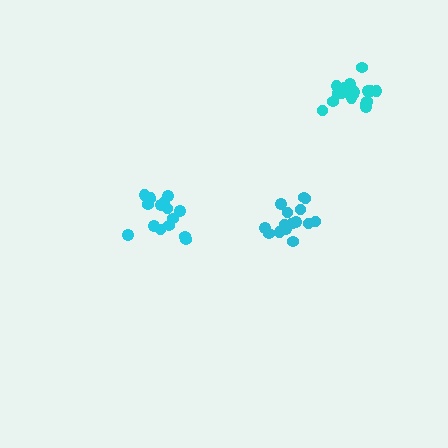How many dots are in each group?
Group 1: 16 dots, Group 2: 16 dots, Group 3: 17 dots (49 total).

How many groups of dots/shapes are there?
There are 3 groups.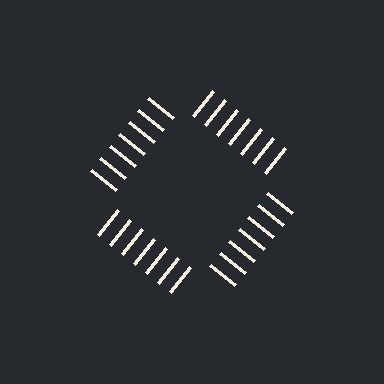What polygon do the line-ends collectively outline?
An illusory square — the line segments terminate on its edges but no continuous stroke is drawn.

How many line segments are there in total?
28 — 7 along each of the 4 edges.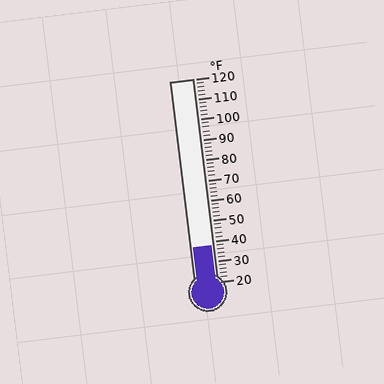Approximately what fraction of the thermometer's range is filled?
The thermometer is filled to approximately 20% of its range.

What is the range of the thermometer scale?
The thermometer scale ranges from 20°F to 120°F.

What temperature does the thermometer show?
The thermometer shows approximately 38°F.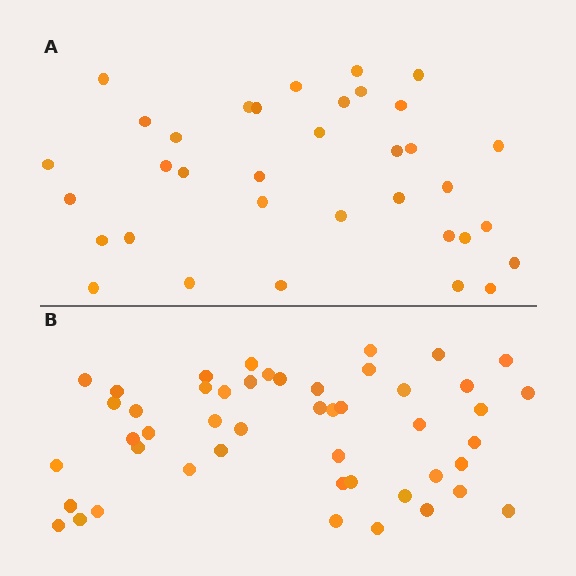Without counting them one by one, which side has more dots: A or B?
Region B (the bottom region) has more dots.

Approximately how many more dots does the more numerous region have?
Region B has approximately 15 more dots than region A.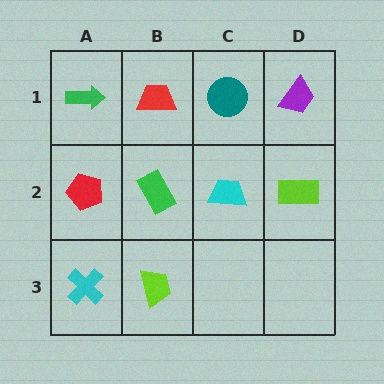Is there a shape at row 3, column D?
No, that cell is empty.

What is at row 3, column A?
A cyan cross.